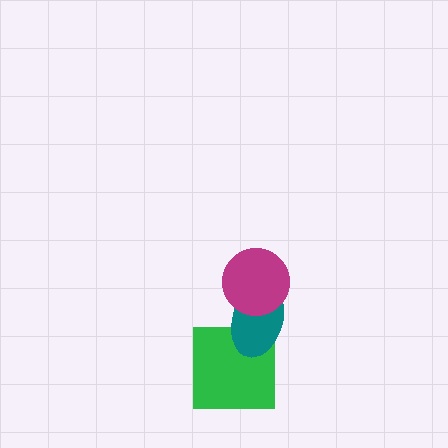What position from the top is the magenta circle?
The magenta circle is 1st from the top.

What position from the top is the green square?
The green square is 3rd from the top.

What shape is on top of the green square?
The teal ellipse is on top of the green square.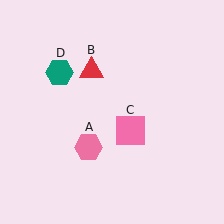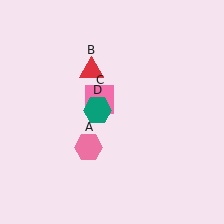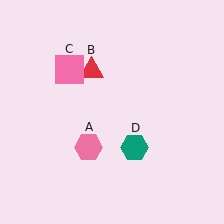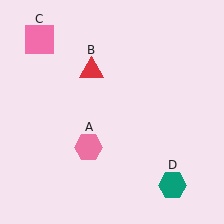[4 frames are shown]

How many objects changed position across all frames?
2 objects changed position: pink square (object C), teal hexagon (object D).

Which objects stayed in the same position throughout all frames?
Pink hexagon (object A) and red triangle (object B) remained stationary.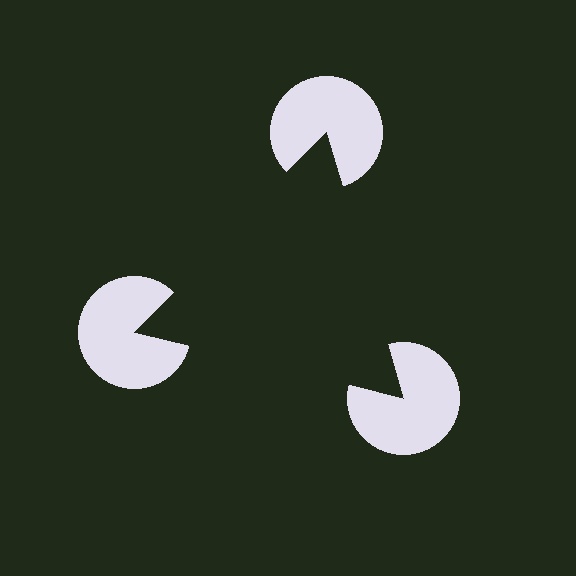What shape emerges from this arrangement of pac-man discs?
An illusory triangle — its edges are inferred from the aligned wedge cuts in the pac-man discs, not physically drawn.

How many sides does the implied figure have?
3 sides.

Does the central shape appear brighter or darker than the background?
It typically appears slightly darker than the background, even though no actual brightness change is drawn.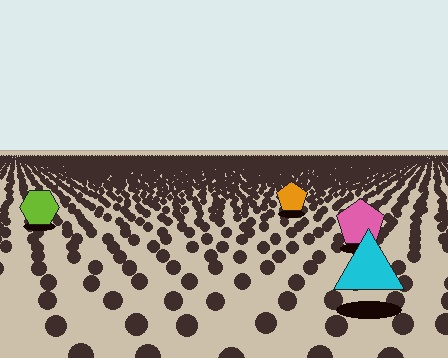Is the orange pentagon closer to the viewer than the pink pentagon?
No. The pink pentagon is closer — you can tell from the texture gradient: the ground texture is coarser near it.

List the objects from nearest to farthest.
From nearest to farthest: the cyan triangle, the pink pentagon, the lime hexagon, the orange pentagon.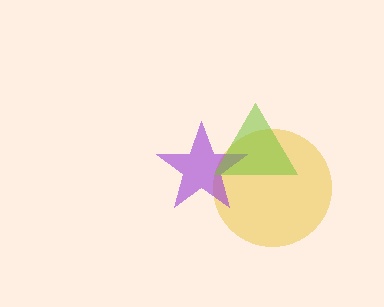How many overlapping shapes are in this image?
There are 3 overlapping shapes in the image.